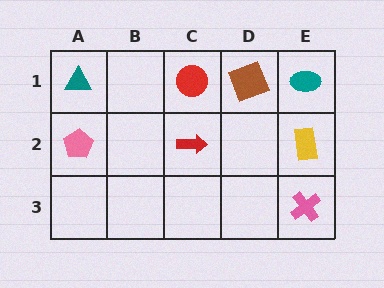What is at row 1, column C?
A red circle.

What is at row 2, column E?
A yellow rectangle.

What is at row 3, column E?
A pink cross.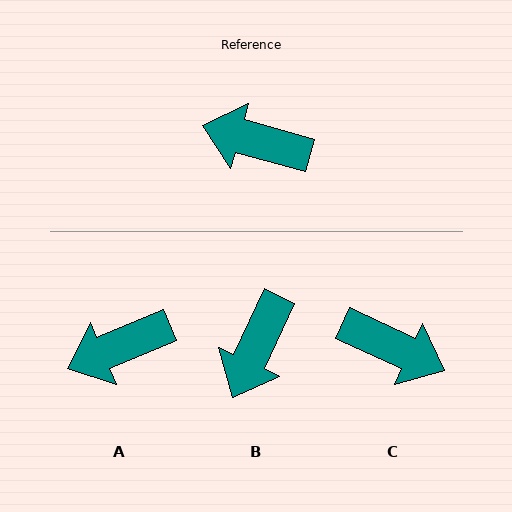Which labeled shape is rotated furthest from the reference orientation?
C, about 171 degrees away.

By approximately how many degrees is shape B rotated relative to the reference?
Approximately 81 degrees counter-clockwise.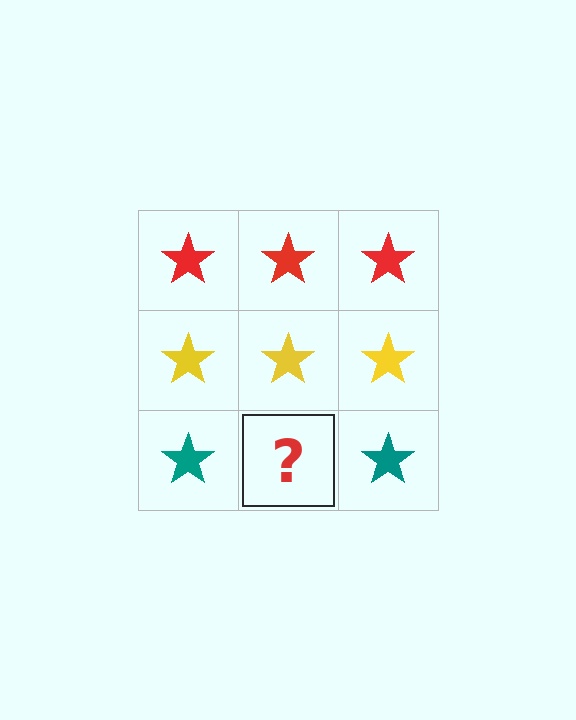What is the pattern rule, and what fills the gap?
The rule is that each row has a consistent color. The gap should be filled with a teal star.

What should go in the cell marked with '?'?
The missing cell should contain a teal star.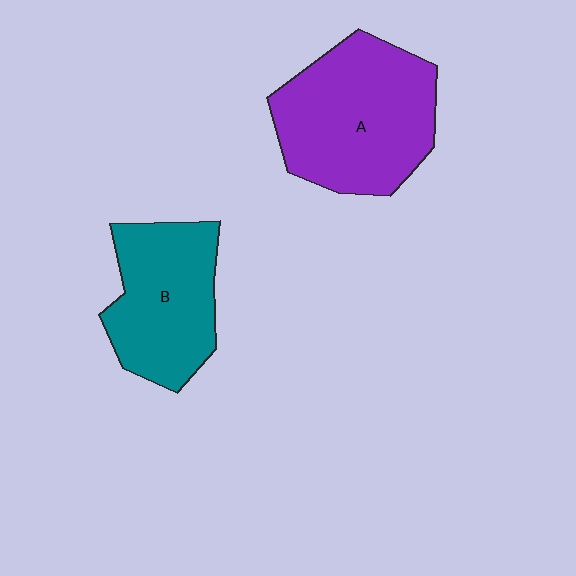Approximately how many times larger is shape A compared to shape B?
Approximately 1.3 times.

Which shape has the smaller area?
Shape B (teal).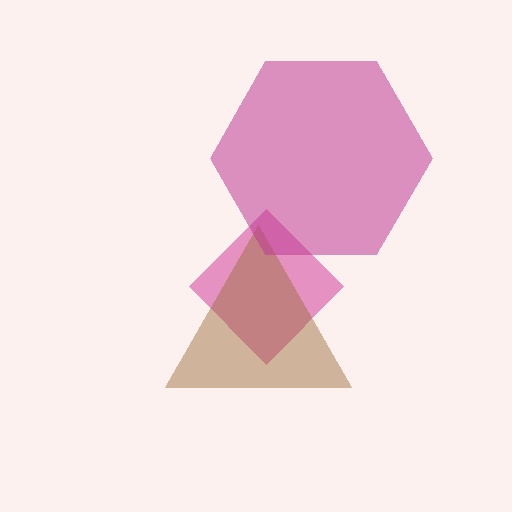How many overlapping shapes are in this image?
There are 3 overlapping shapes in the image.